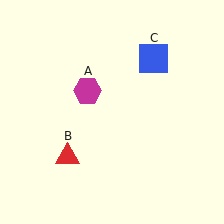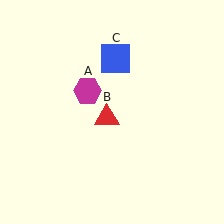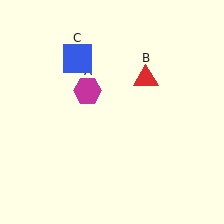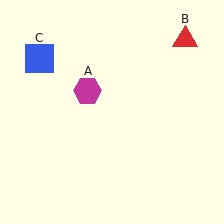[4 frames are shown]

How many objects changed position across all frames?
2 objects changed position: red triangle (object B), blue square (object C).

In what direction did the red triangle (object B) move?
The red triangle (object B) moved up and to the right.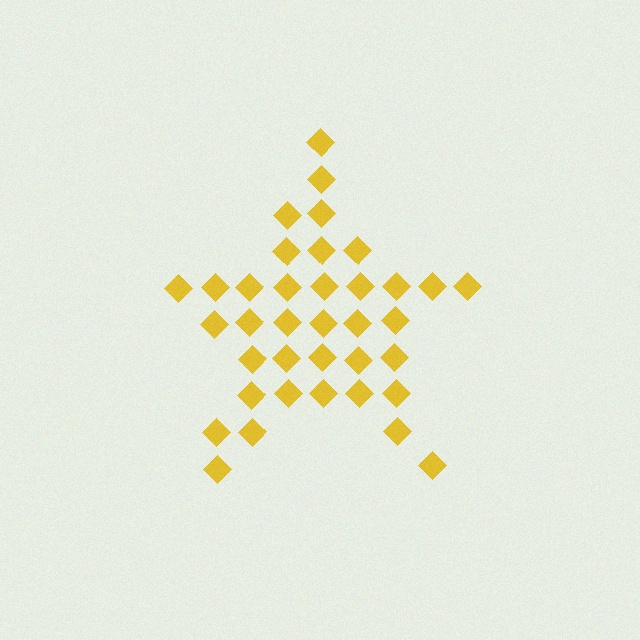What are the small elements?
The small elements are diamonds.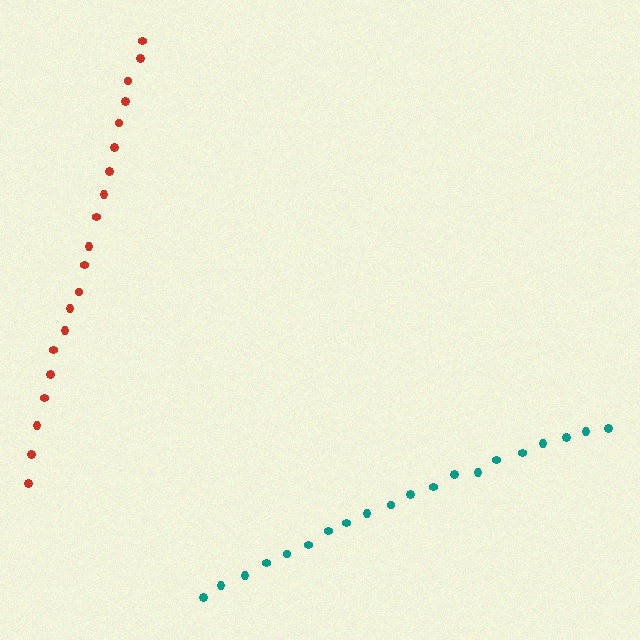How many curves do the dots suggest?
There are 2 distinct paths.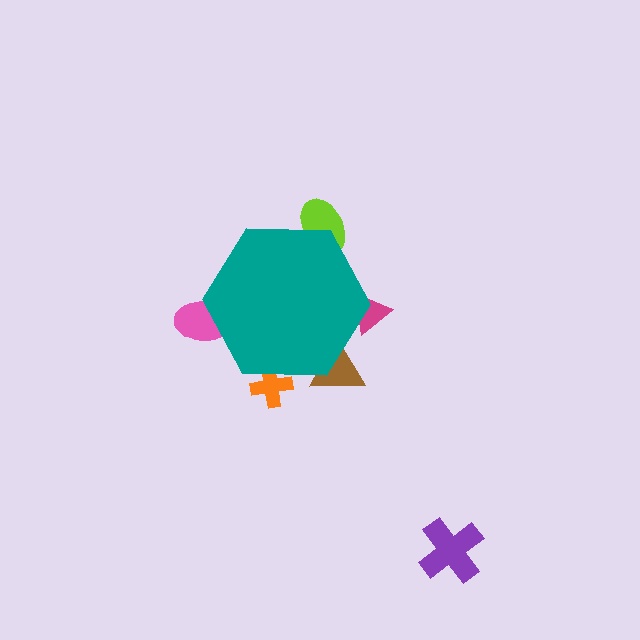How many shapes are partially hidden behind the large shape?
5 shapes are partially hidden.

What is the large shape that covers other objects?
A teal hexagon.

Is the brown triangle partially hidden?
Yes, the brown triangle is partially hidden behind the teal hexagon.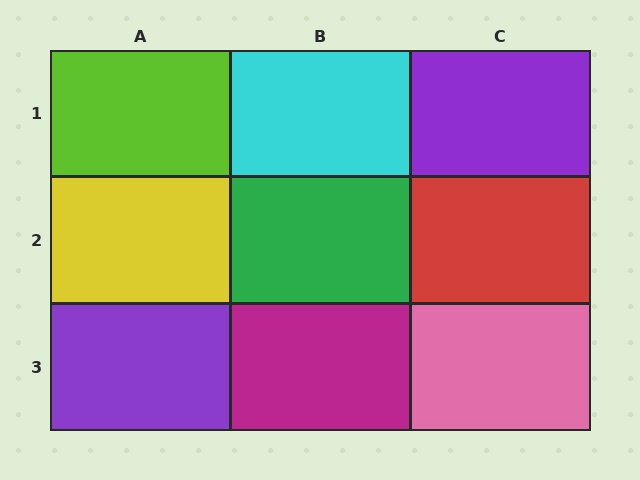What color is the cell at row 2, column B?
Green.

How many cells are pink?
1 cell is pink.